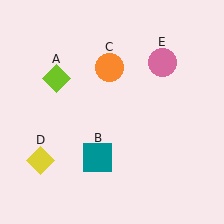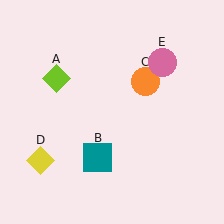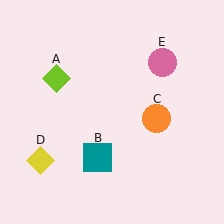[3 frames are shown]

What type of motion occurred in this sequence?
The orange circle (object C) rotated clockwise around the center of the scene.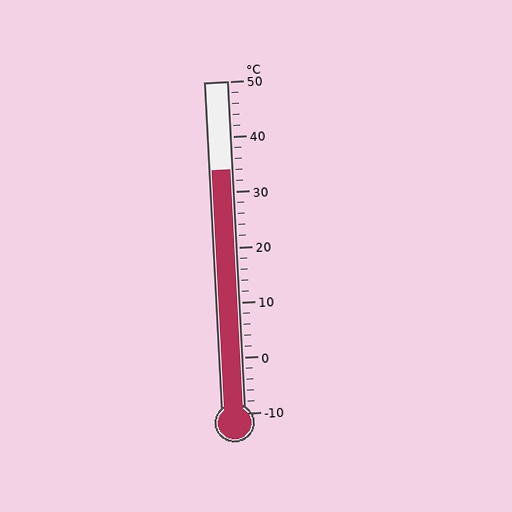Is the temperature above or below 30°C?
The temperature is above 30°C.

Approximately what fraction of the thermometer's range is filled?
The thermometer is filled to approximately 75% of its range.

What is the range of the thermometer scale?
The thermometer scale ranges from -10°C to 50°C.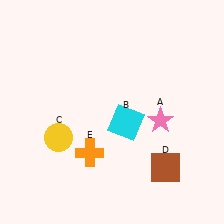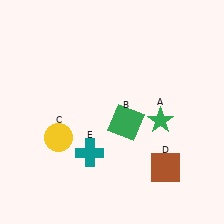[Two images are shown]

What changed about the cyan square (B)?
In Image 1, B is cyan. In Image 2, it changed to green.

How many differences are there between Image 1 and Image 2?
There are 3 differences between the two images.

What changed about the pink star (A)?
In Image 1, A is pink. In Image 2, it changed to green.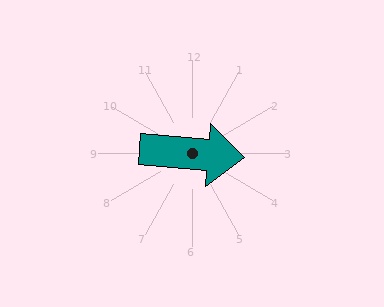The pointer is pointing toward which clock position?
Roughly 3 o'clock.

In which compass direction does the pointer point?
East.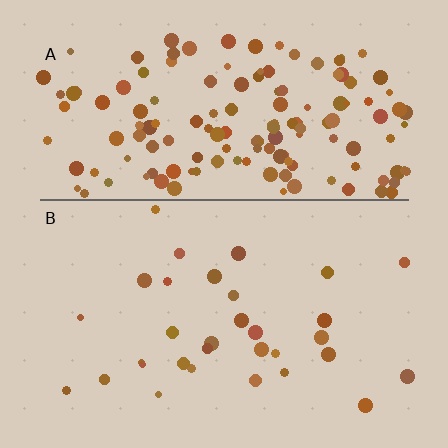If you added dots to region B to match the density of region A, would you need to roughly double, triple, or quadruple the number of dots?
Approximately quadruple.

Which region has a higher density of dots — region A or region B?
A (the top).